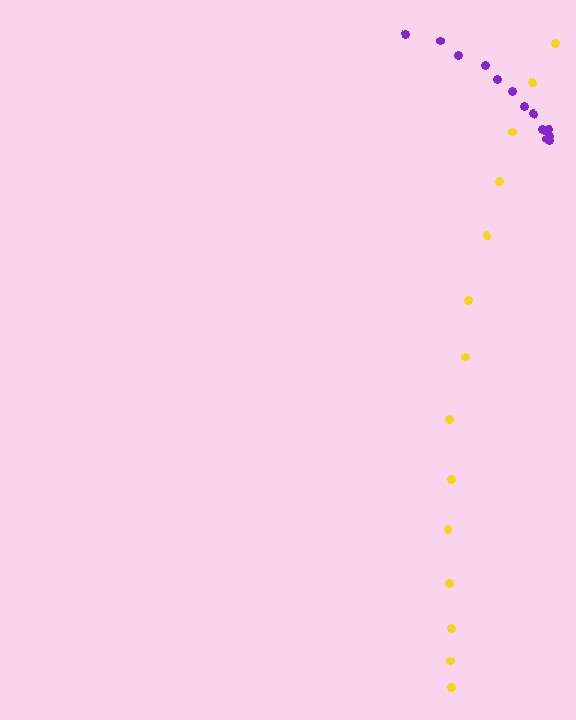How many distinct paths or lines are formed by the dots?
There are 2 distinct paths.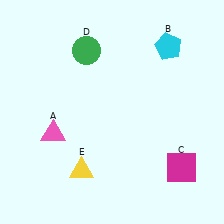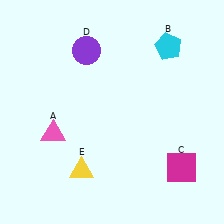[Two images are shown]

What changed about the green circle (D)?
In Image 1, D is green. In Image 2, it changed to purple.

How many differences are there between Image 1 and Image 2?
There is 1 difference between the two images.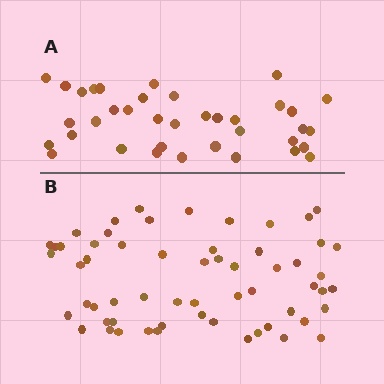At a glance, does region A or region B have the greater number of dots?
Region B (the bottom region) has more dots.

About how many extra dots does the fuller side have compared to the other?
Region B has approximately 20 more dots than region A.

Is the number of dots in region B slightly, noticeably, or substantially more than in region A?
Region B has substantially more. The ratio is roughly 1.6 to 1.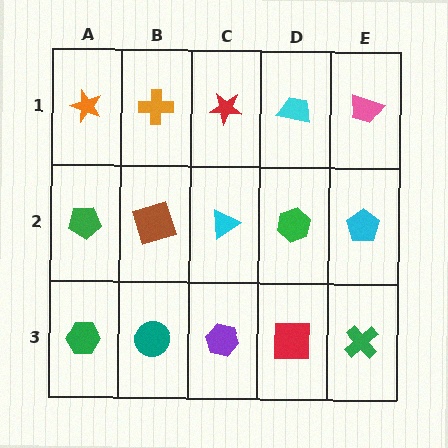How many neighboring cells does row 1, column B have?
3.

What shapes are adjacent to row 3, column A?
A green pentagon (row 2, column A), a teal circle (row 3, column B).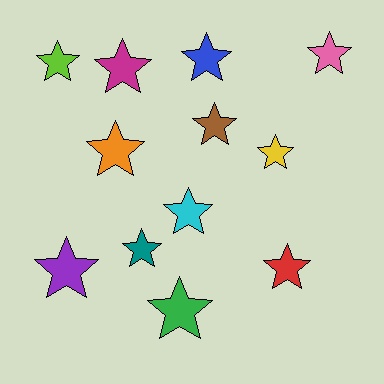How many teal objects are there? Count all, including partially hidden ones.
There is 1 teal object.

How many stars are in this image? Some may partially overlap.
There are 12 stars.